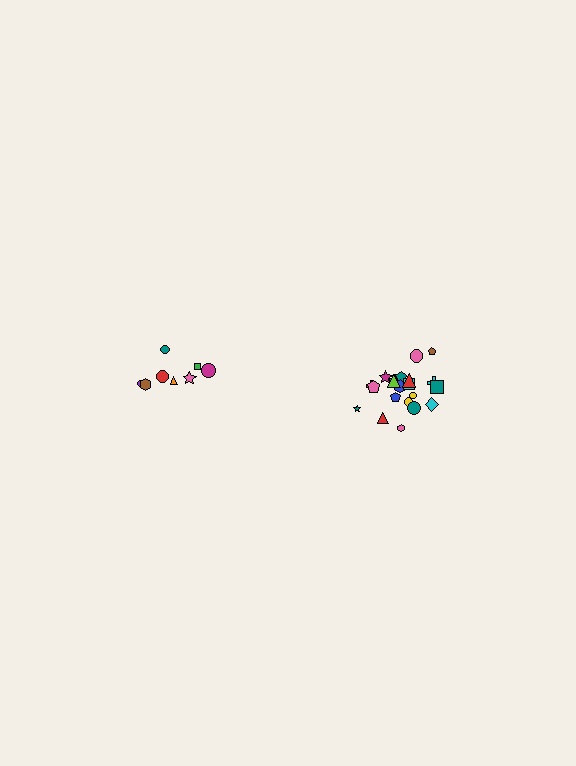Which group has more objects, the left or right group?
The right group.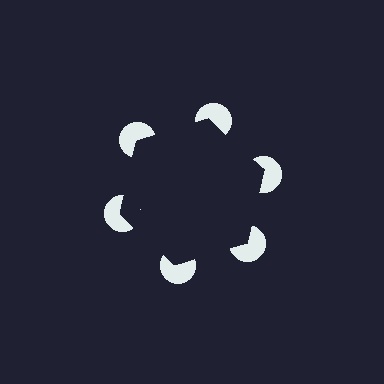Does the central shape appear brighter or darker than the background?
It typically appears slightly darker than the background, even though no actual brightness change is drawn.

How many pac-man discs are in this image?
There are 6 — one at each vertex of the illusory hexagon.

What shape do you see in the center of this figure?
An illusory hexagon — its edges are inferred from the aligned wedge cuts in the pac-man discs, not physically drawn.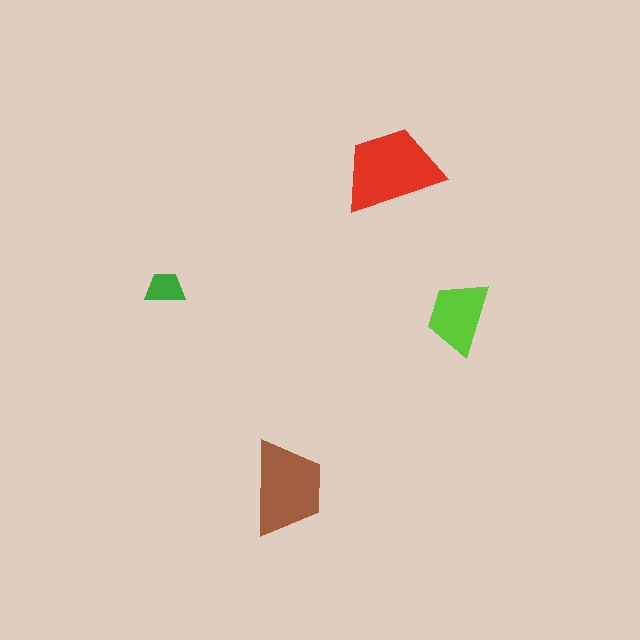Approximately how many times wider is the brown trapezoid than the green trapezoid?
About 2.5 times wider.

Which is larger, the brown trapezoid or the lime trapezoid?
The brown one.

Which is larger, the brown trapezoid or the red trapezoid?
The red one.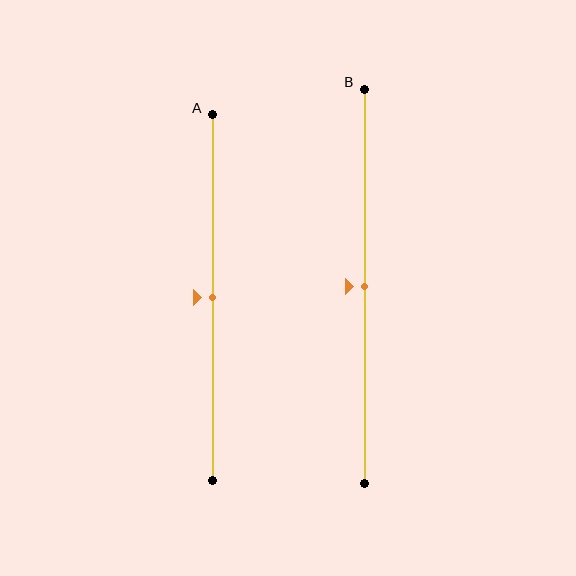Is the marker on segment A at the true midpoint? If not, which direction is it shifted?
Yes, the marker on segment A is at the true midpoint.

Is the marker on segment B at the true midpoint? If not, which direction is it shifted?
Yes, the marker on segment B is at the true midpoint.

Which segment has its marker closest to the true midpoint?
Segment A has its marker closest to the true midpoint.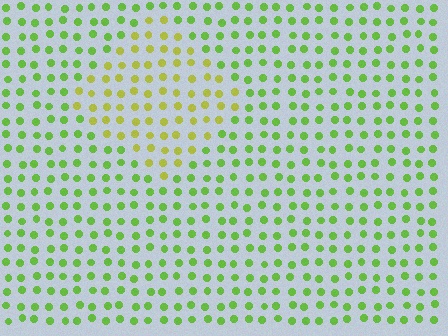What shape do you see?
I see a diamond.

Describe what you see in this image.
The image is filled with small lime elements in a uniform arrangement. A diamond-shaped region is visible where the elements are tinted to a slightly different hue, forming a subtle color boundary.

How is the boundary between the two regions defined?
The boundary is defined purely by a slight shift in hue (about 35 degrees). Spacing, size, and orientation are identical on both sides.